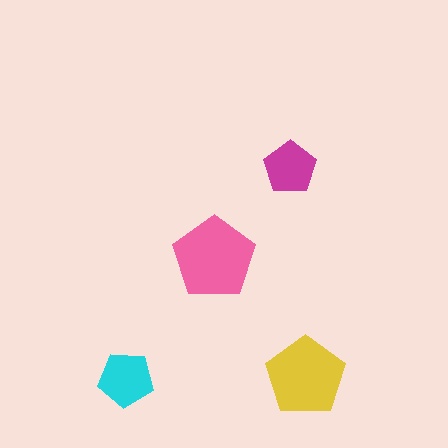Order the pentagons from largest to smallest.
the pink one, the yellow one, the cyan one, the magenta one.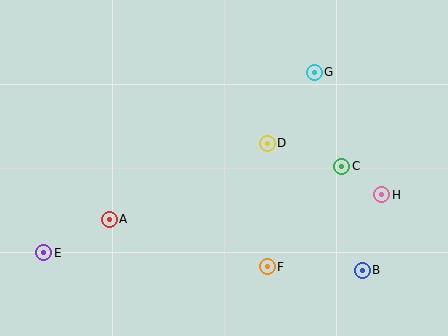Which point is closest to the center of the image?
Point D at (267, 143) is closest to the center.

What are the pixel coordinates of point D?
Point D is at (267, 143).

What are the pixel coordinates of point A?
Point A is at (109, 219).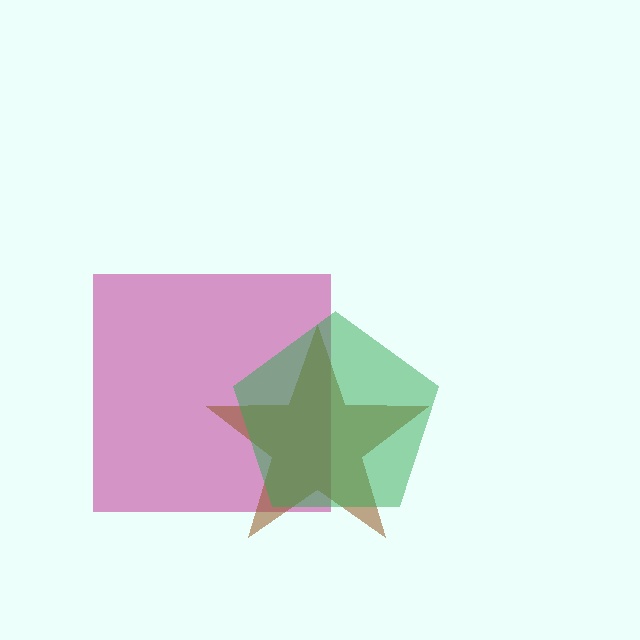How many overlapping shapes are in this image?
There are 3 overlapping shapes in the image.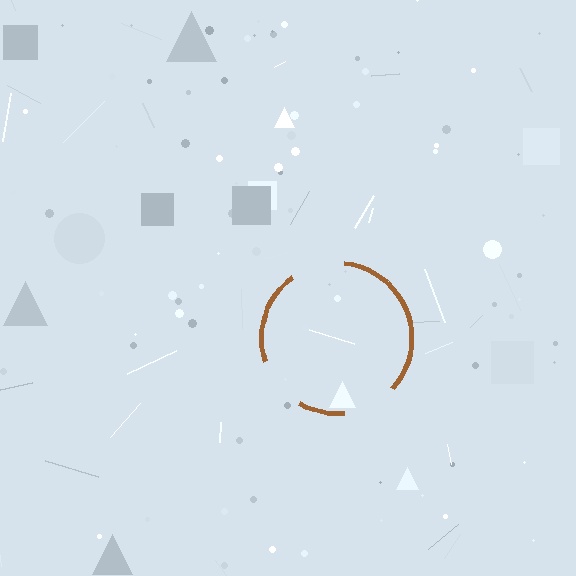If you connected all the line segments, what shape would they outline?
They would outline a circle.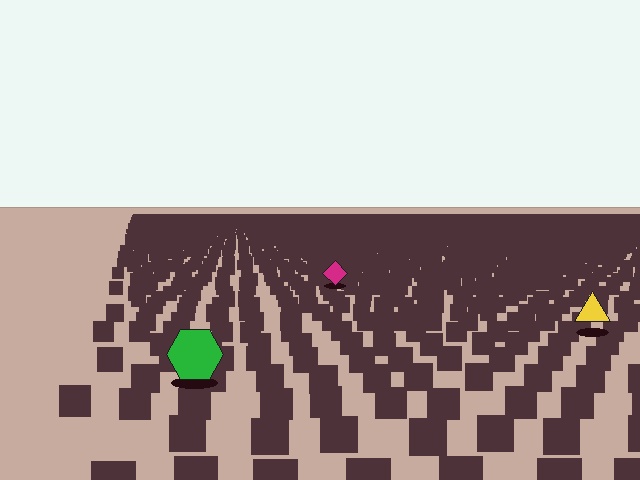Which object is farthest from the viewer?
The magenta diamond is farthest from the viewer. It appears smaller and the ground texture around it is denser.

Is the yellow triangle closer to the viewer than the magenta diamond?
Yes. The yellow triangle is closer — you can tell from the texture gradient: the ground texture is coarser near it.